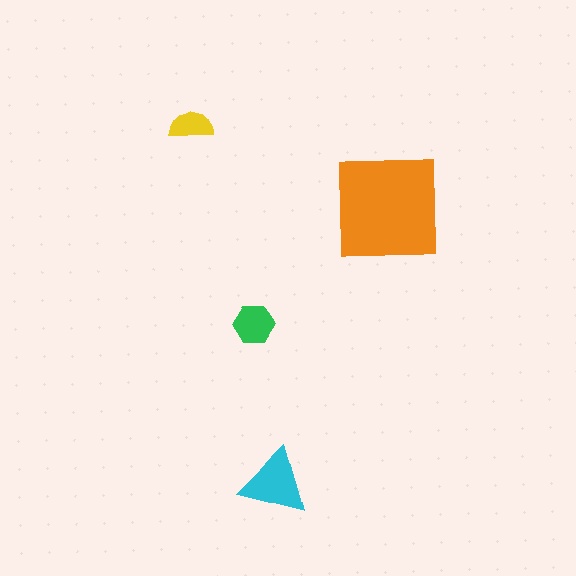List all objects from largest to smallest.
The orange square, the cyan triangle, the green hexagon, the yellow semicircle.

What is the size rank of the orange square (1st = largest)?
1st.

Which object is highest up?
The yellow semicircle is topmost.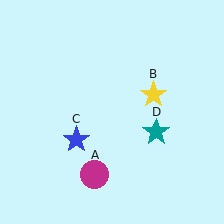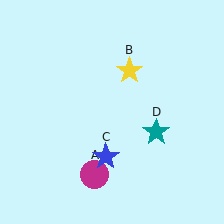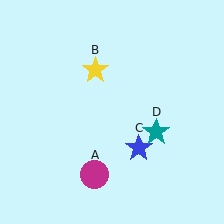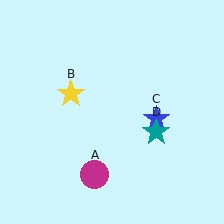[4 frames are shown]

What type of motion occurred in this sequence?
The yellow star (object B), blue star (object C) rotated counterclockwise around the center of the scene.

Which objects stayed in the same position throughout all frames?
Magenta circle (object A) and teal star (object D) remained stationary.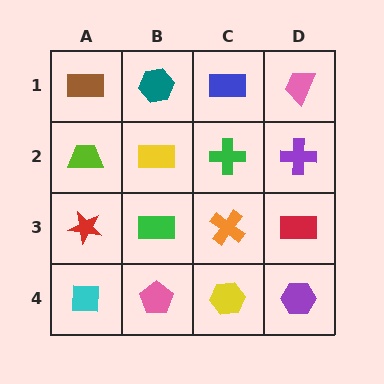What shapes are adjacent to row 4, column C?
An orange cross (row 3, column C), a pink pentagon (row 4, column B), a purple hexagon (row 4, column D).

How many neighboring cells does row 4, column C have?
3.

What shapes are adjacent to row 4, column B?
A green rectangle (row 3, column B), a cyan square (row 4, column A), a yellow hexagon (row 4, column C).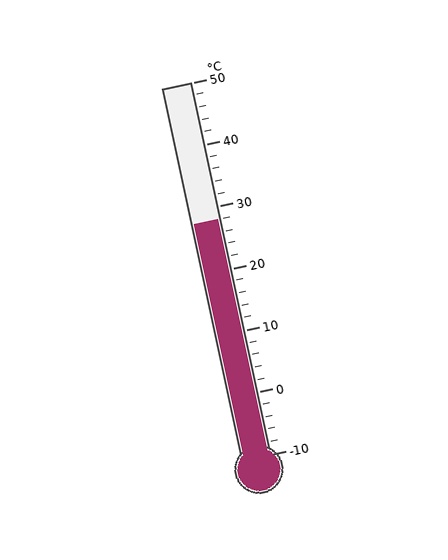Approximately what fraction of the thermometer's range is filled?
The thermometer is filled to approximately 65% of its range.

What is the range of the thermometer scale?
The thermometer scale ranges from -10°C to 50°C.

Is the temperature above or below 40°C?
The temperature is below 40°C.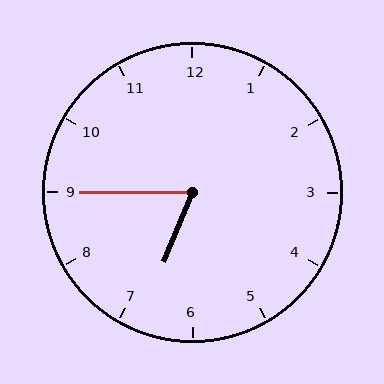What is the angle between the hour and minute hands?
Approximately 68 degrees.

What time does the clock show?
6:45.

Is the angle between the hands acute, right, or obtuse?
It is acute.